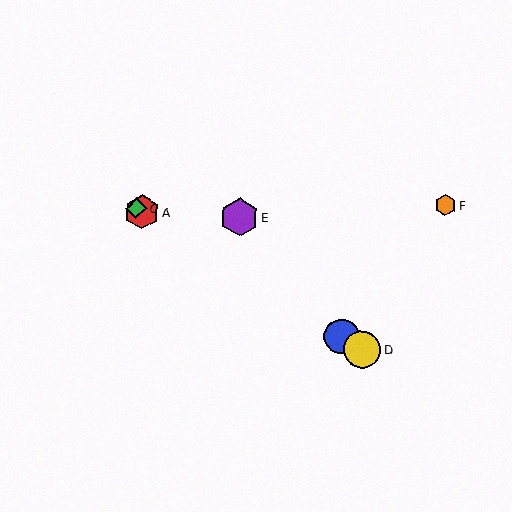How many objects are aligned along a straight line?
4 objects (A, B, C, D) are aligned along a straight line.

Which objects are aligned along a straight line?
Objects A, B, C, D are aligned along a straight line.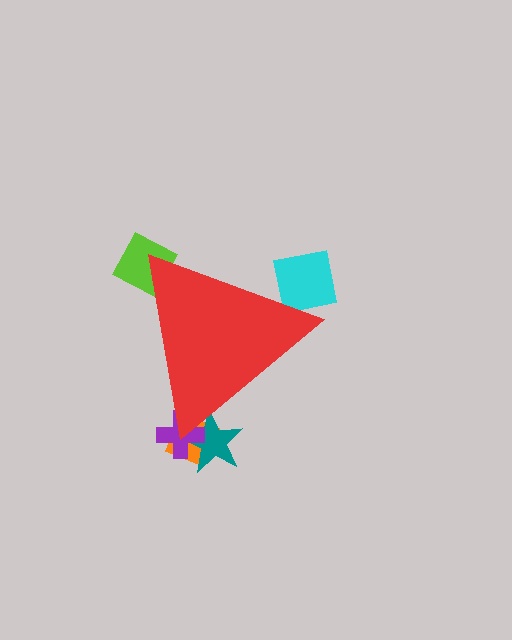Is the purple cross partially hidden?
Yes, the purple cross is partially hidden behind the red triangle.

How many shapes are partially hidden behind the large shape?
5 shapes are partially hidden.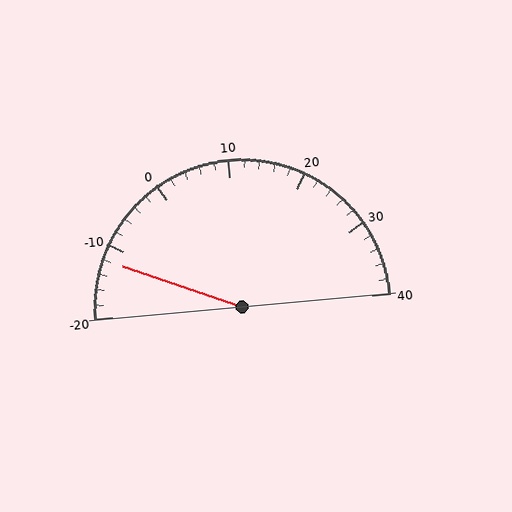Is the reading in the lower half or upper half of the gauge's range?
The reading is in the lower half of the range (-20 to 40).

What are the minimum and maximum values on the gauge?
The gauge ranges from -20 to 40.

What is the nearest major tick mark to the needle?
The nearest major tick mark is -10.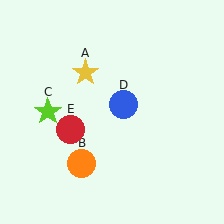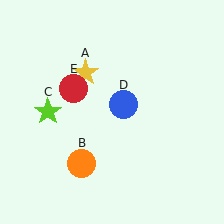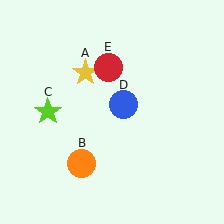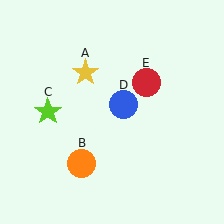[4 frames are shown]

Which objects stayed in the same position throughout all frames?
Yellow star (object A) and orange circle (object B) and lime star (object C) and blue circle (object D) remained stationary.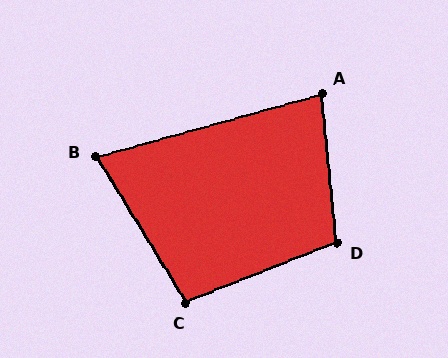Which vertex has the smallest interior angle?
B, at approximately 74 degrees.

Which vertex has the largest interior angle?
D, at approximately 106 degrees.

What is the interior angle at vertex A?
Approximately 80 degrees (acute).